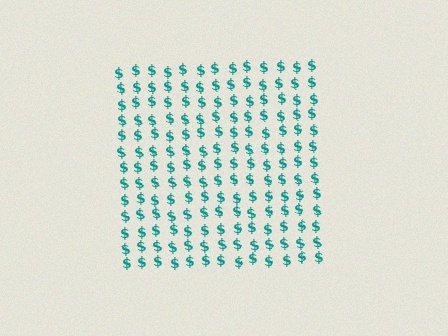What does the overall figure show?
The overall figure shows a square.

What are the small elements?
The small elements are dollar signs.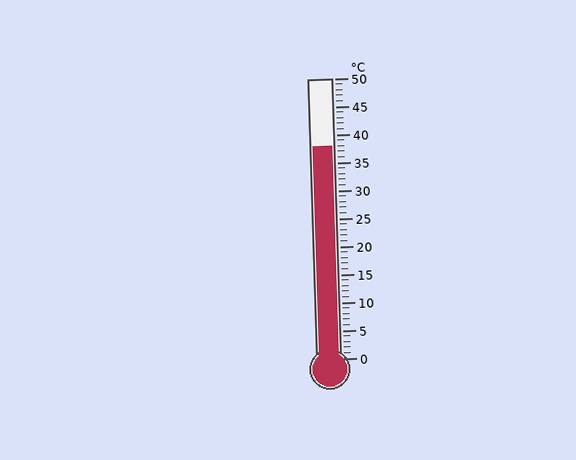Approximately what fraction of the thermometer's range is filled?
The thermometer is filled to approximately 75% of its range.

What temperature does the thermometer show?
The thermometer shows approximately 38°C.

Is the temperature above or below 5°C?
The temperature is above 5°C.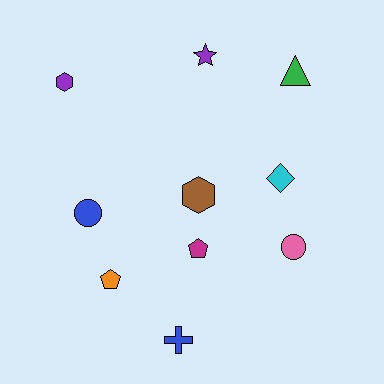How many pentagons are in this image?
There are 2 pentagons.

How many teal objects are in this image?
There are no teal objects.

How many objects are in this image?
There are 10 objects.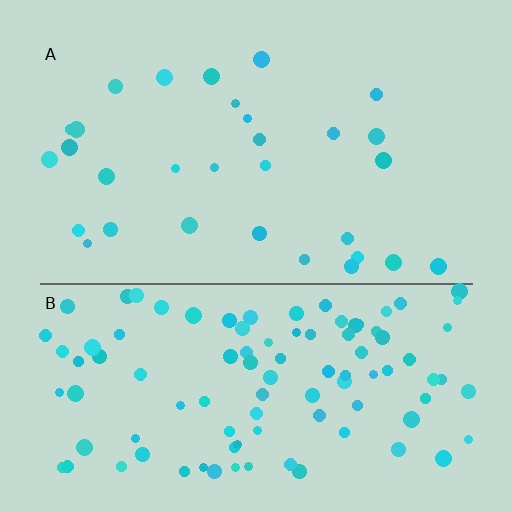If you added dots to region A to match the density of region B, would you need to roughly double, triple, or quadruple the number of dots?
Approximately triple.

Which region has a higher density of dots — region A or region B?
B (the bottom).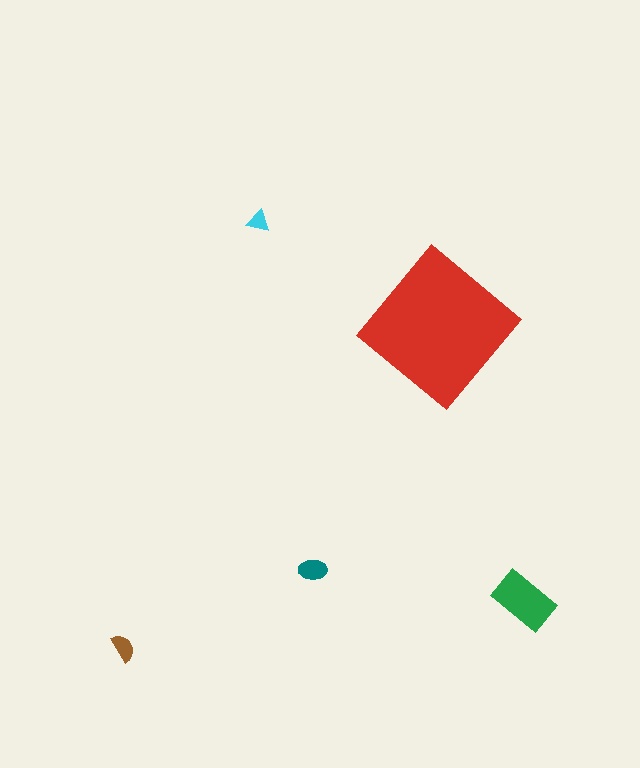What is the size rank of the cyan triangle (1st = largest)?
5th.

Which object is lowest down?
The brown semicircle is bottommost.